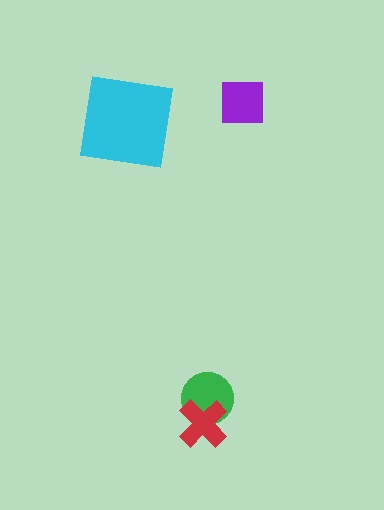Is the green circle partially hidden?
Yes, it is partially covered by another shape.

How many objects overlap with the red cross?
1 object overlaps with the red cross.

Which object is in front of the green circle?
The red cross is in front of the green circle.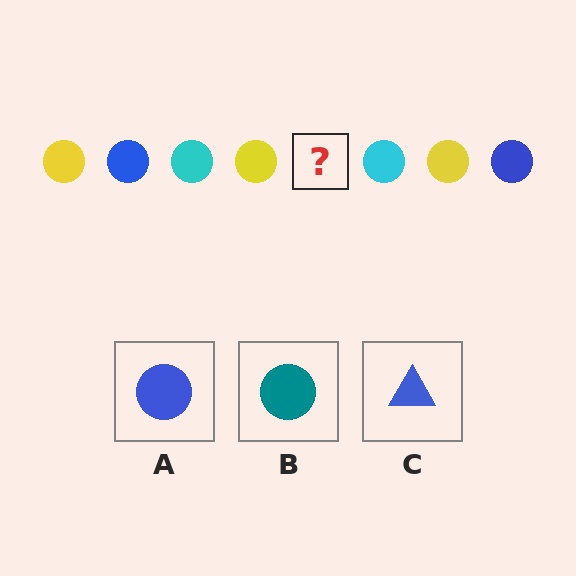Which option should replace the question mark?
Option A.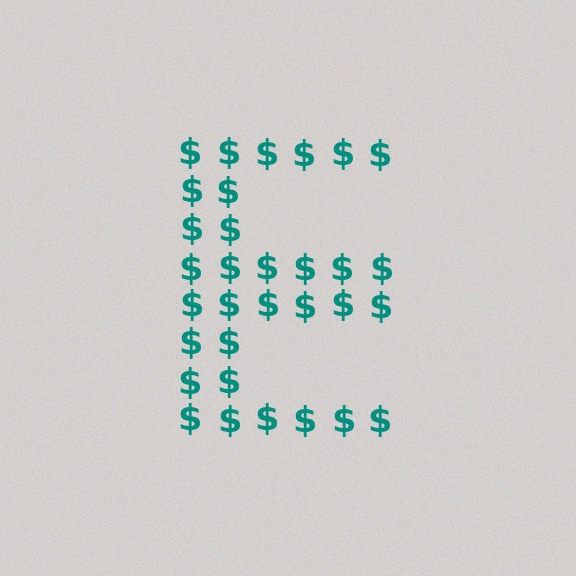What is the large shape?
The large shape is the letter E.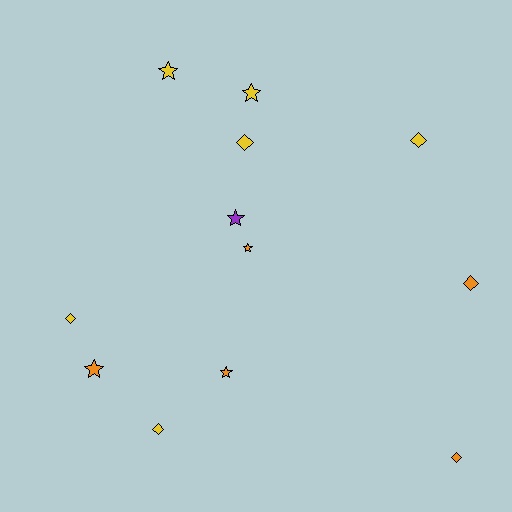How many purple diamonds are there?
There are no purple diamonds.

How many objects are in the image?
There are 12 objects.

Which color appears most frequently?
Yellow, with 6 objects.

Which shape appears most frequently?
Star, with 6 objects.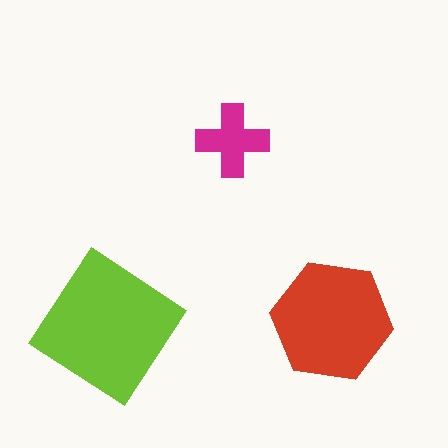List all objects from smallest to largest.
The magenta cross, the red hexagon, the lime diamond.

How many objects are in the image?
There are 3 objects in the image.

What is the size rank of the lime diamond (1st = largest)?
1st.